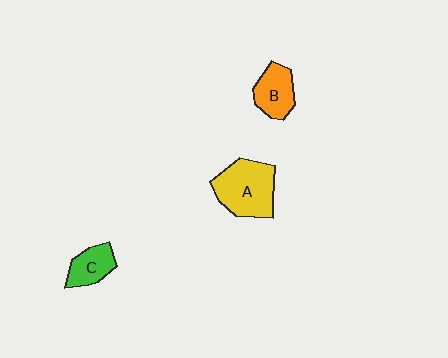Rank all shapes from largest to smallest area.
From largest to smallest: A (yellow), B (orange), C (green).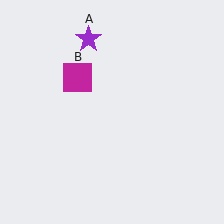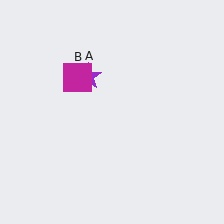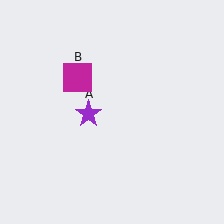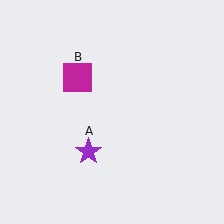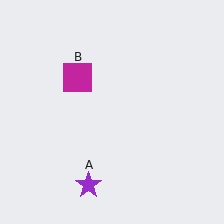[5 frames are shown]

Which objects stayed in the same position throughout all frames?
Magenta square (object B) remained stationary.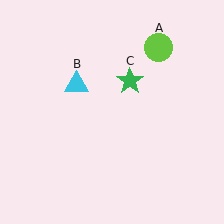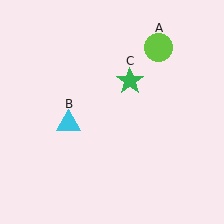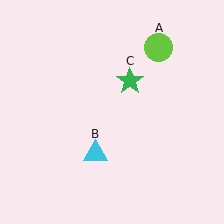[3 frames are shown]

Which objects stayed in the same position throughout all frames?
Lime circle (object A) and green star (object C) remained stationary.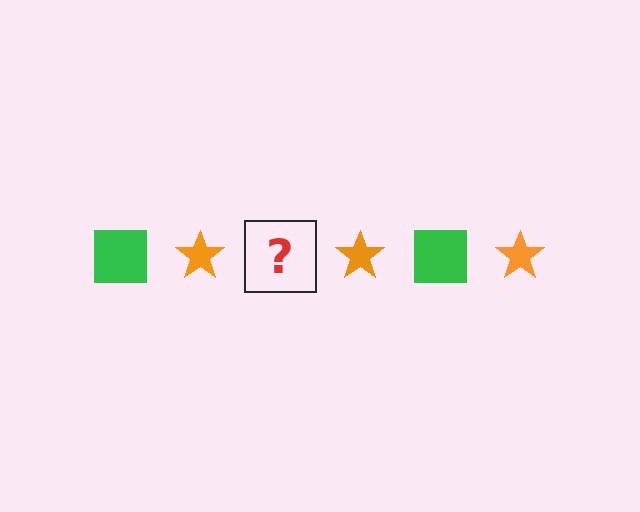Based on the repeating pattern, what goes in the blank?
The blank should be a green square.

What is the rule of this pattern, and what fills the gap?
The rule is that the pattern alternates between green square and orange star. The gap should be filled with a green square.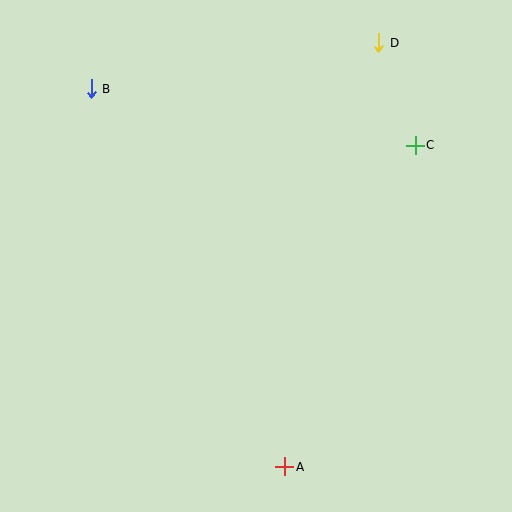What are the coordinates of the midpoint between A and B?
The midpoint between A and B is at (188, 278).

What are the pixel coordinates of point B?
Point B is at (91, 89).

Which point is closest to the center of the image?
Point C at (415, 145) is closest to the center.